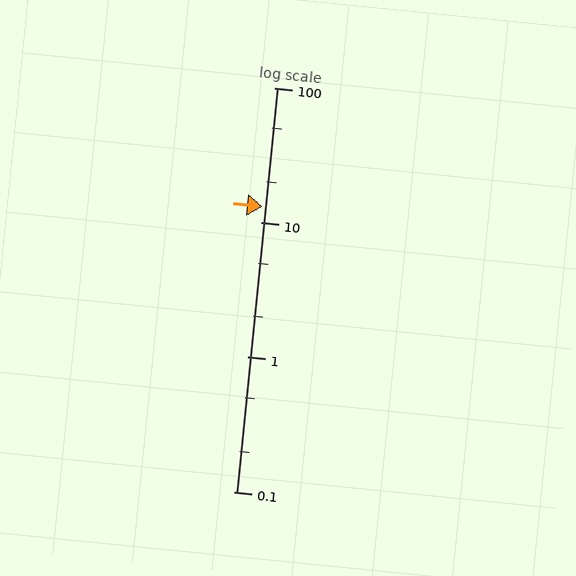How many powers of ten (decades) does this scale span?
The scale spans 3 decades, from 0.1 to 100.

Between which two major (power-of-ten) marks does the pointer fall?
The pointer is between 10 and 100.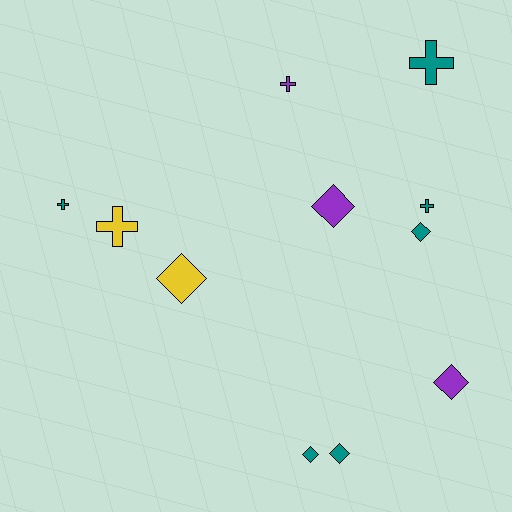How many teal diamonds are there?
There are 3 teal diamonds.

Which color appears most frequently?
Teal, with 6 objects.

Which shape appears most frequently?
Diamond, with 6 objects.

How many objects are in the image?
There are 11 objects.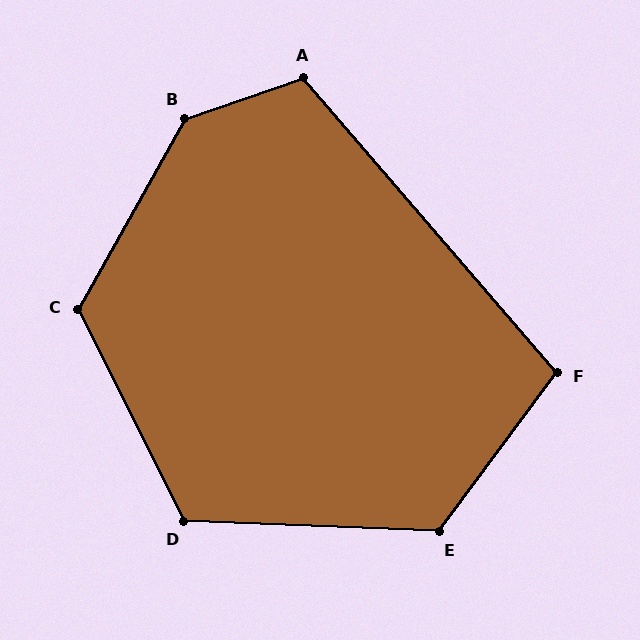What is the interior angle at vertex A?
Approximately 112 degrees (obtuse).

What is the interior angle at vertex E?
Approximately 124 degrees (obtuse).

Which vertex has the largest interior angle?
B, at approximately 138 degrees.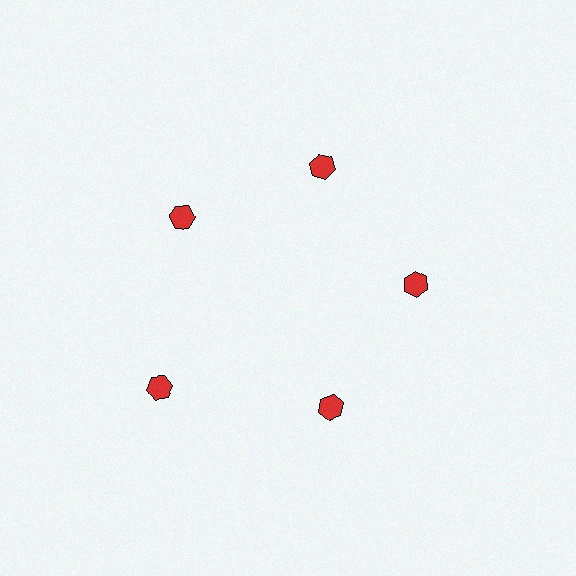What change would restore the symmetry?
The symmetry would be restored by moving it inward, back onto the ring so that all 5 hexagons sit at equal angles and equal distance from the center.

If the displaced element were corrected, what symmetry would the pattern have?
It would have 5-fold rotational symmetry — the pattern would map onto itself every 72 degrees.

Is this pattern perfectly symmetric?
No. The 5 red hexagons are arranged in a ring, but one element near the 8 o'clock position is pushed outward from the center, breaking the 5-fold rotational symmetry.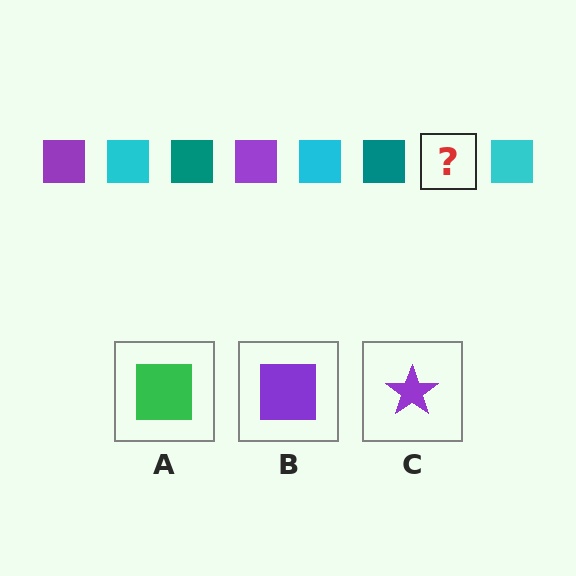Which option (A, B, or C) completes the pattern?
B.